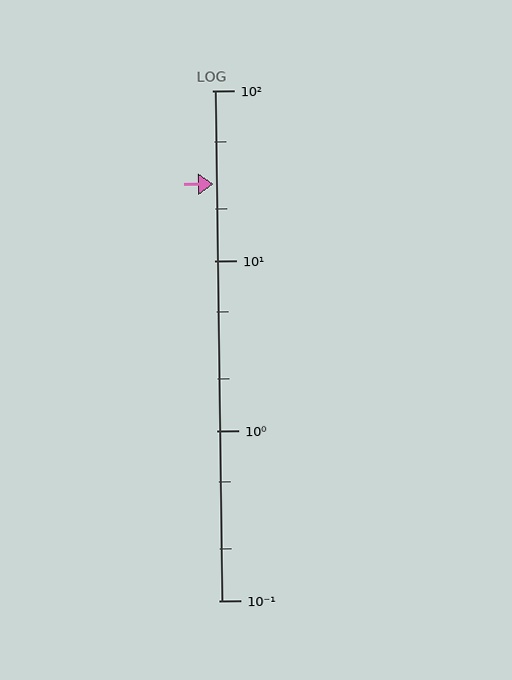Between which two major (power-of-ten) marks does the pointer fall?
The pointer is between 10 and 100.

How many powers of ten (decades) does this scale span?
The scale spans 3 decades, from 0.1 to 100.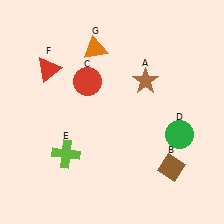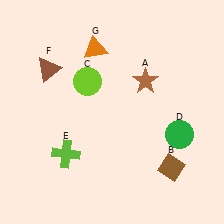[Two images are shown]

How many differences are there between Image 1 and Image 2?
There are 2 differences between the two images.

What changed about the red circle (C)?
In Image 1, C is red. In Image 2, it changed to lime.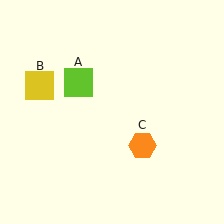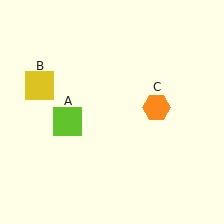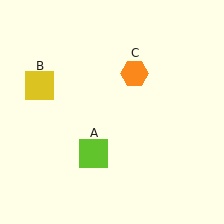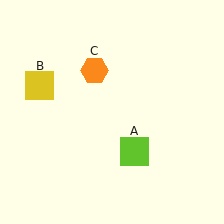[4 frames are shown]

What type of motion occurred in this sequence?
The lime square (object A), orange hexagon (object C) rotated counterclockwise around the center of the scene.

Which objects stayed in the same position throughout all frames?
Yellow square (object B) remained stationary.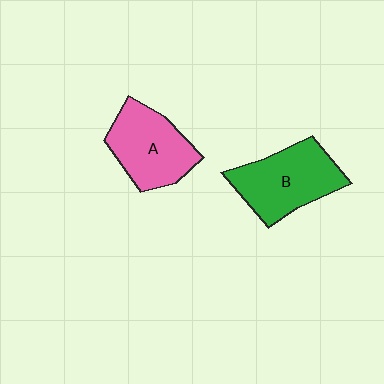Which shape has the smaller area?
Shape A (pink).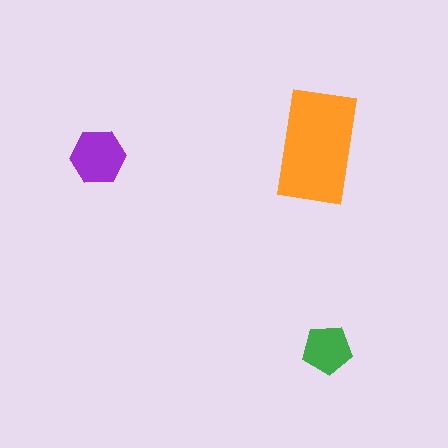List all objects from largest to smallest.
The orange rectangle, the purple hexagon, the green pentagon.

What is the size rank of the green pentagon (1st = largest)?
3rd.